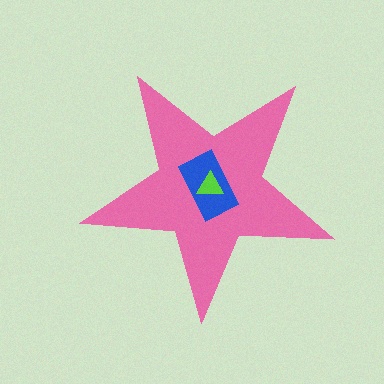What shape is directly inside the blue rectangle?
The lime triangle.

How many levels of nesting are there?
3.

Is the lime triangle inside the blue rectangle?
Yes.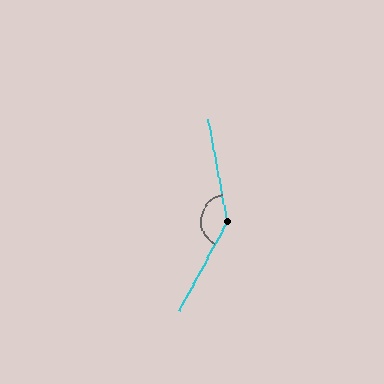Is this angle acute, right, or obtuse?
It is obtuse.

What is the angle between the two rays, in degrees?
Approximately 142 degrees.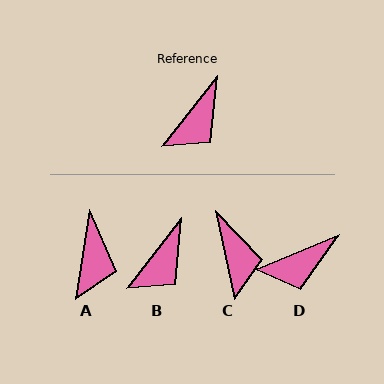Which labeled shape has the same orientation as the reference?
B.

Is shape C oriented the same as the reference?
No, it is off by about 49 degrees.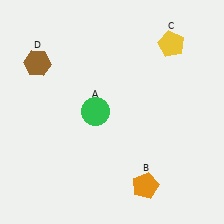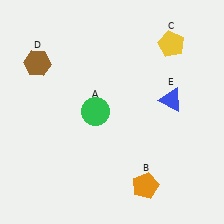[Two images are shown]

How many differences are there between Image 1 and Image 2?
There is 1 difference between the two images.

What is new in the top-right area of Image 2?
A blue triangle (E) was added in the top-right area of Image 2.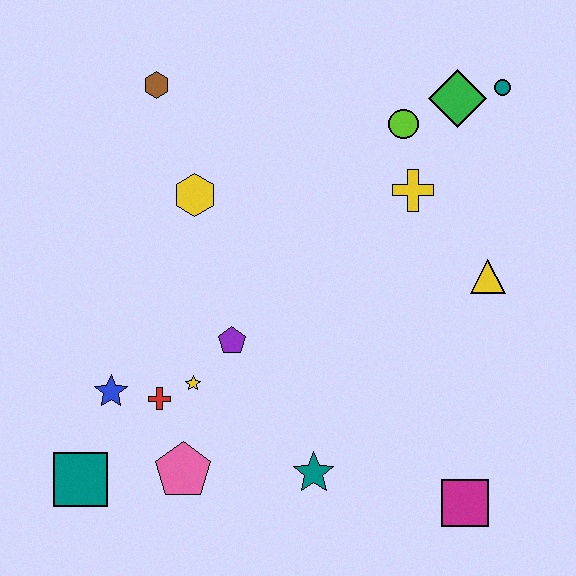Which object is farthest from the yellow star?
The teal circle is farthest from the yellow star.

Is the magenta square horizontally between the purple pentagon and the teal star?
No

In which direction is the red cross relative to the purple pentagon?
The red cross is to the left of the purple pentagon.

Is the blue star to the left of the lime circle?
Yes